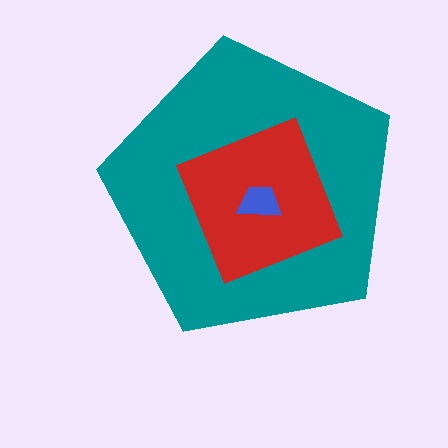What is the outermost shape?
The teal pentagon.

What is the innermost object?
The blue trapezoid.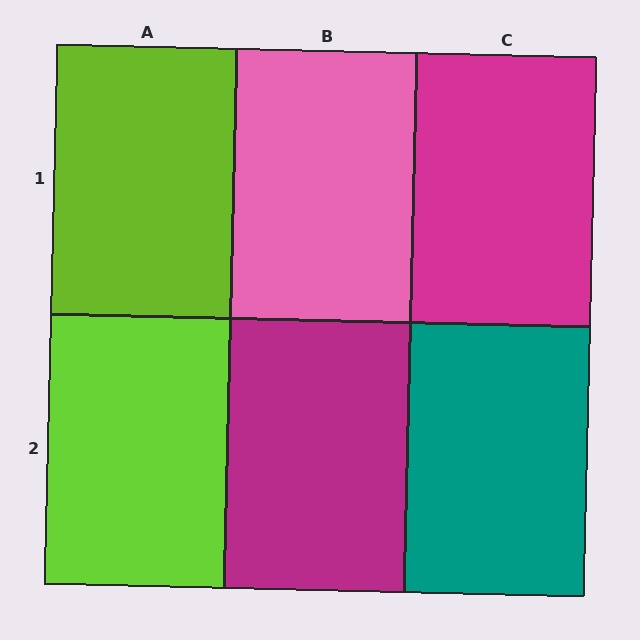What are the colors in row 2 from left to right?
Lime, magenta, teal.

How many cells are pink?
1 cell is pink.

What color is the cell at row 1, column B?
Pink.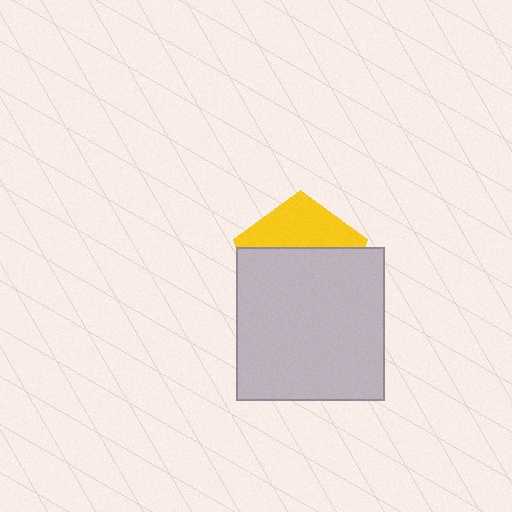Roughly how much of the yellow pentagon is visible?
A small part of it is visible (roughly 36%).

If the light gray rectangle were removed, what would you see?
You would see the complete yellow pentagon.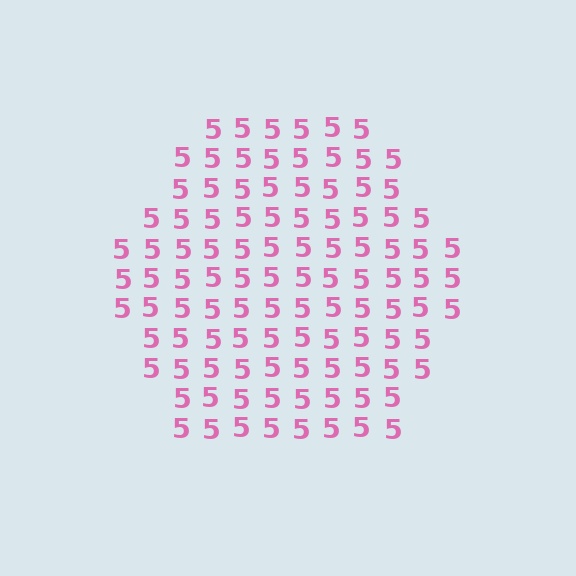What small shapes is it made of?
It is made of small digit 5's.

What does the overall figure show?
The overall figure shows a hexagon.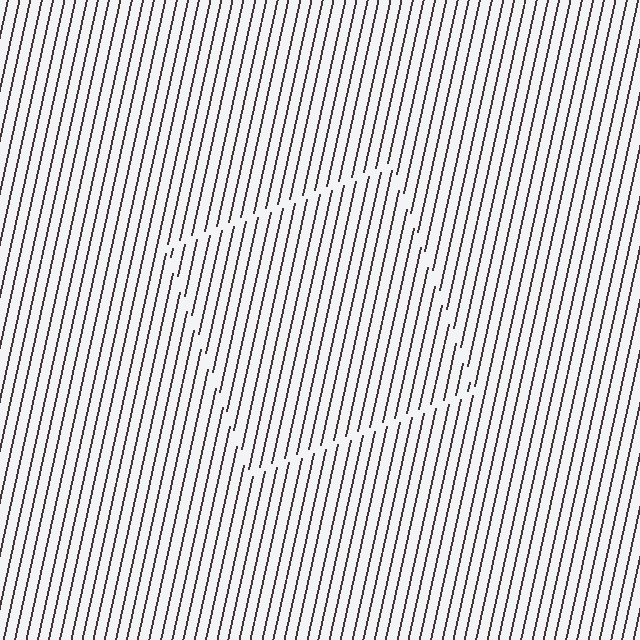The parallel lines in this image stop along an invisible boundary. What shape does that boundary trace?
An illusory square. The interior of the shape contains the same grating, shifted by half a period — the contour is defined by the phase discontinuity where line-ends from the inner and outer gratings abut.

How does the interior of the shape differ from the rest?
The interior of the shape contains the same grating, shifted by half a period — the contour is defined by the phase discontinuity where line-ends from the inner and outer gratings abut.